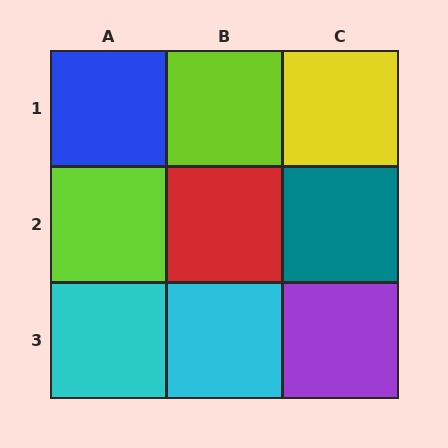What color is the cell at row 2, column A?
Lime.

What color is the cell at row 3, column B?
Cyan.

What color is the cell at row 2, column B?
Red.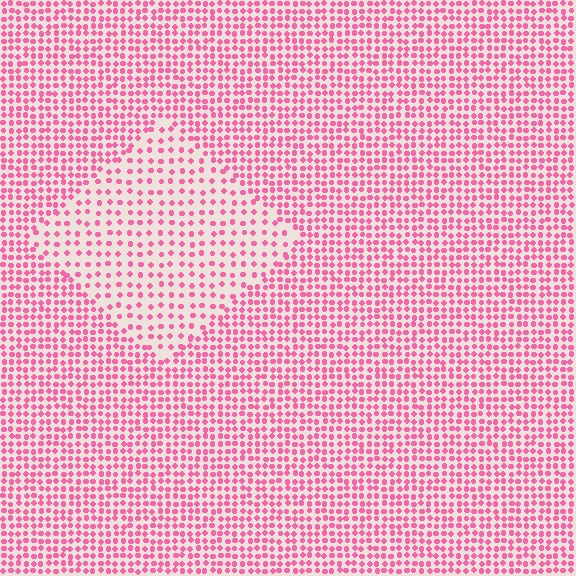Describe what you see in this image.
The image contains small pink elements arranged at two different densities. A diamond-shaped region is visible where the elements are less densely packed than the surrounding area.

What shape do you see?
I see a diamond.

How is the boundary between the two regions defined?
The boundary is defined by a change in element density (approximately 1.9x ratio). All elements are the same color, size, and shape.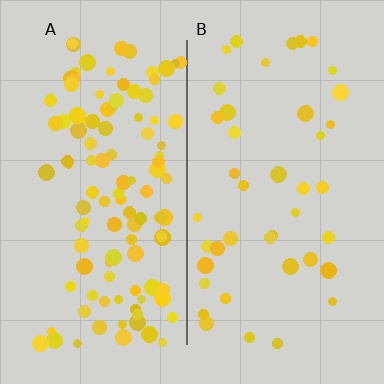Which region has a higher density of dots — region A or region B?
A (the left).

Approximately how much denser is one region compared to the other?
Approximately 2.6× — region A over region B.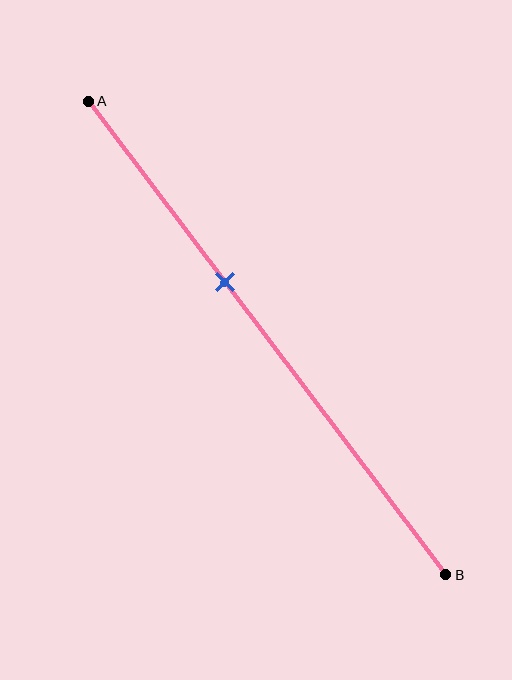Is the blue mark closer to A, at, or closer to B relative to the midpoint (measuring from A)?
The blue mark is closer to point A than the midpoint of segment AB.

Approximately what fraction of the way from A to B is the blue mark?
The blue mark is approximately 40% of the way from A to B.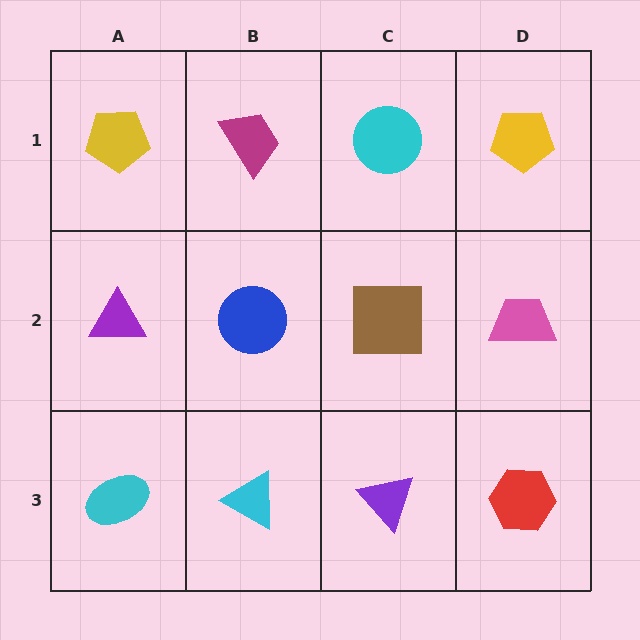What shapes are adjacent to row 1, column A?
A purple triangle (row 2, column A), a magenta trapezoid (row 1, column B).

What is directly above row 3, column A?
A purple triangle.